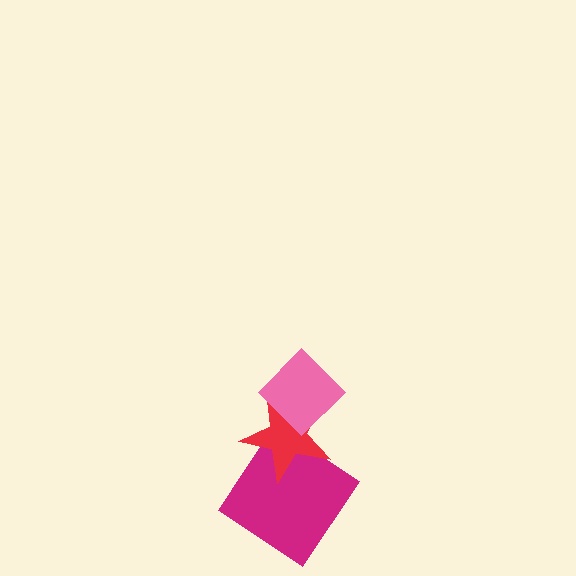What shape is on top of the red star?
The pink diamond is on top of the red star.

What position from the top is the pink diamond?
The pink diamond is 1st from the top.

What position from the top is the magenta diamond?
The magenta diamond is 3rd from the top.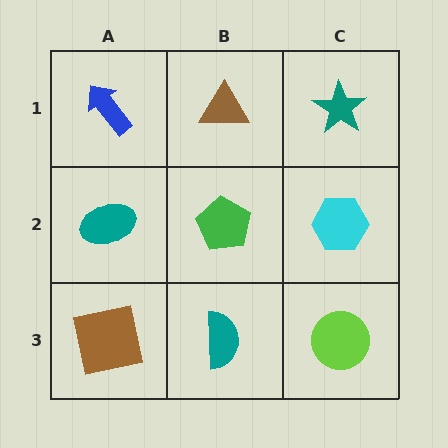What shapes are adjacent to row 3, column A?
A teal ellipse (row 2, column A), a teal semicircle (row 3, column B).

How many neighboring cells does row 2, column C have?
3.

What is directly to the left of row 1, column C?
A brown triangle.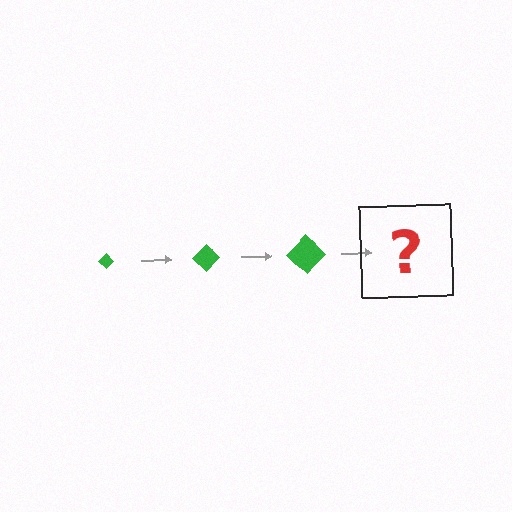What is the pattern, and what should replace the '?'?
The pattern is that the diamond gets progressively larger each step. The '?' should be a green diamond, larger than the previous one.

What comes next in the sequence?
The next element should be a green diamond, larger than the previous one.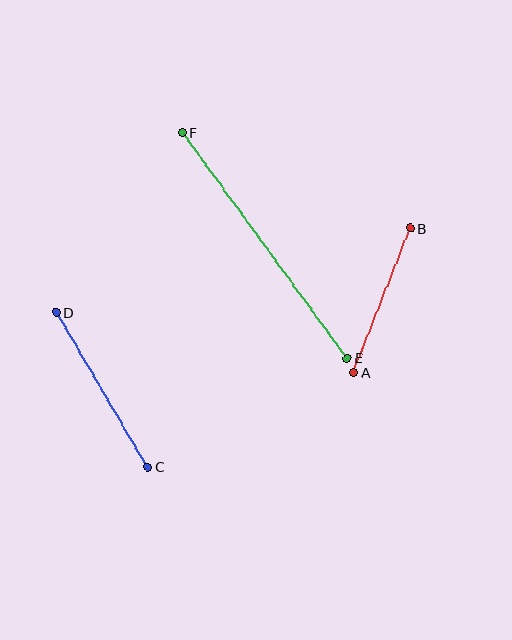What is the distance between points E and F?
The distance is approximately 280 pixels.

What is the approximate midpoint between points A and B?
The midpoint is at approximately (382, 300) pixels.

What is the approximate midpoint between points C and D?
The midpoint is at approximately (102, 390) pixels.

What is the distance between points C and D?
The distance is approximately 179 pixels.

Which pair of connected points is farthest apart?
Points E and F are farthest apart.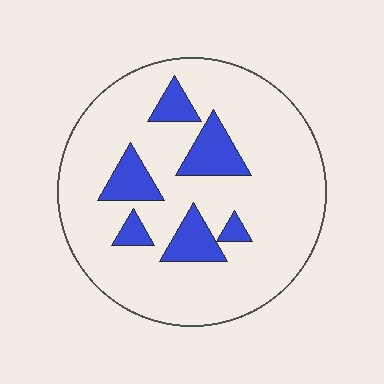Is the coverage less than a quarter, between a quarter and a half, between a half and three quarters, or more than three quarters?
Less than a quarter.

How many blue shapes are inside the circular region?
6.